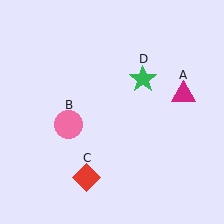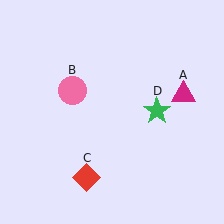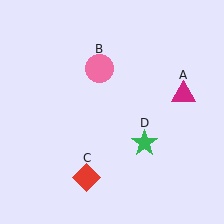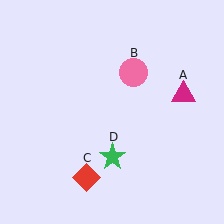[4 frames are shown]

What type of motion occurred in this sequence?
The pink circle (object B), green star (object D) rotated clockwise around the center of the scene.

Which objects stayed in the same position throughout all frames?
Magenta triangle (object A) and red diamond (object C) remained stationary.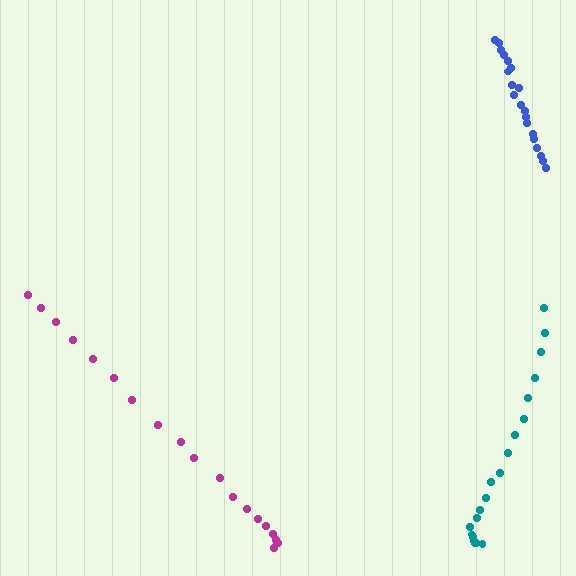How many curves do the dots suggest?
There are 3 distinct paths.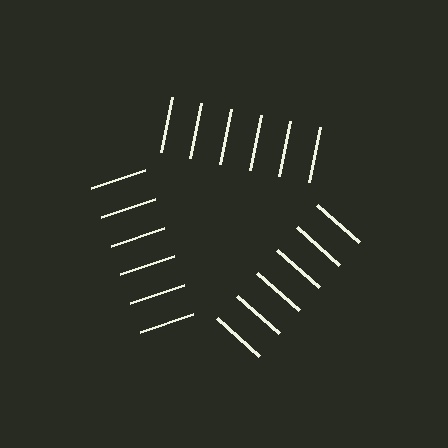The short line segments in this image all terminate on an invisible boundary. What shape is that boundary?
An illusory triangle — the line segments terminate on its edges but no continuous stroke is drawn.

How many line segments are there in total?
18 — 6 along each of the 3 edges.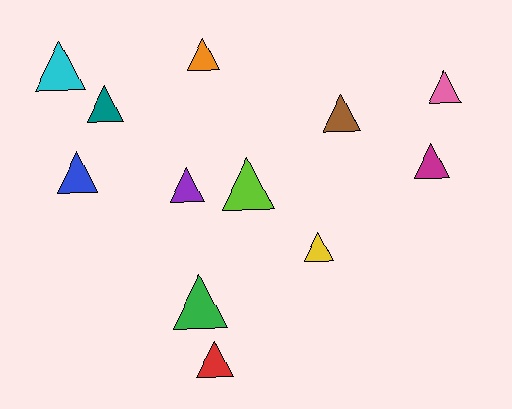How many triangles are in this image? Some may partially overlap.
There are 12 triangles.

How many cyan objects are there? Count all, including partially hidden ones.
There is 1 cyan object.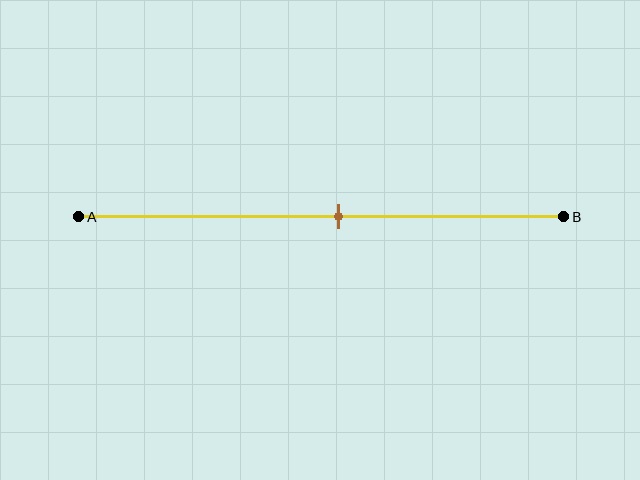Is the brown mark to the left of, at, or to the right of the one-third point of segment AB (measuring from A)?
The brown mark is to the right of the one-third point of segment AB.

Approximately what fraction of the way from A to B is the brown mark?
The brown mark is approximately 55% of the way from A to B.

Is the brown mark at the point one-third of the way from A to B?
No, the mark is at about 55% from A, not at the 33% one-third point.